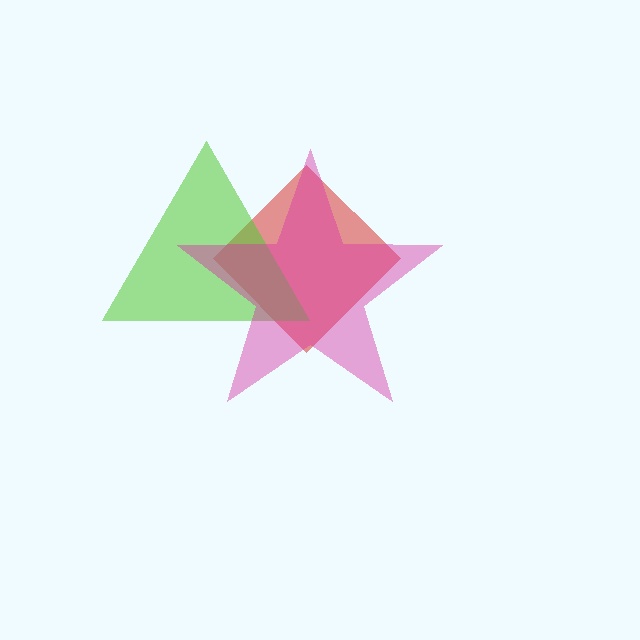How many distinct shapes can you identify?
There are 3 distinct shapes: a red diamond, a lime triangle, a magenta star.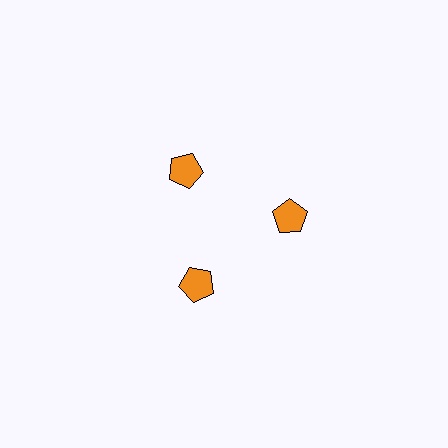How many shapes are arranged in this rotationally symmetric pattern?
There are 3 shapes, arranged in 3 groups of 1.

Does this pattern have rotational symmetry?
Yes, this pattern has 3-fold rotational symmetry. It looks the same after rotating 120 degrees around the center.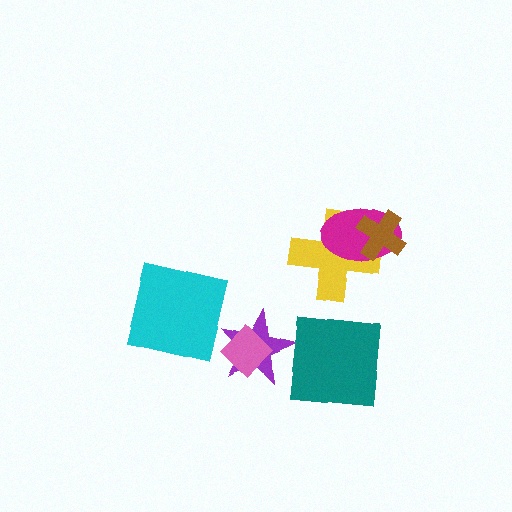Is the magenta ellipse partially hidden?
Yes, it is partially covered by another shape.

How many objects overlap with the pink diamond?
1 object overlaps with the pink diamond.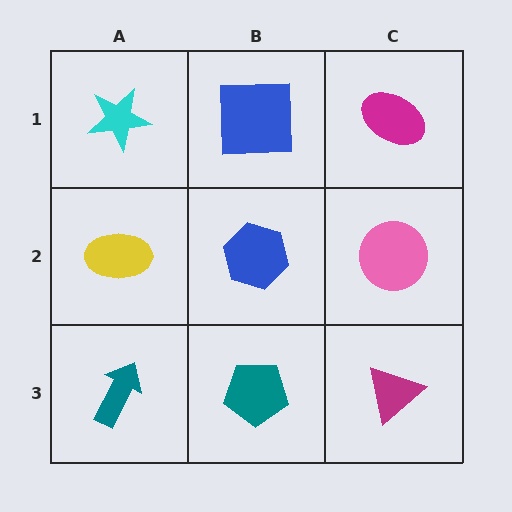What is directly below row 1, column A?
A yellow ellipse.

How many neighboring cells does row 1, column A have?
2.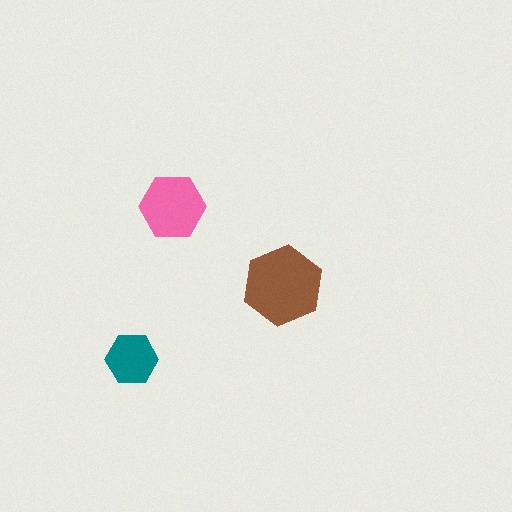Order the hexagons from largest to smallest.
the brown one, the pink one, the teal one.